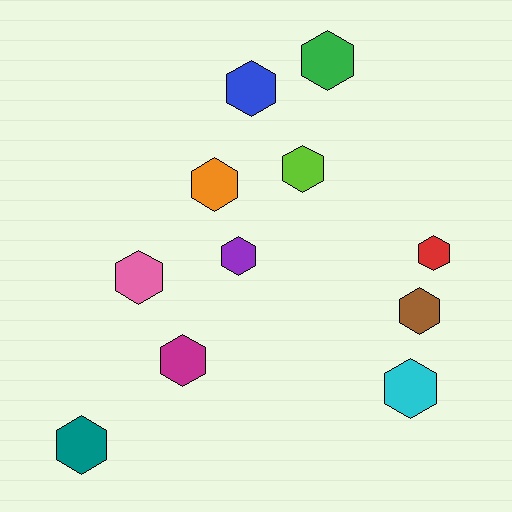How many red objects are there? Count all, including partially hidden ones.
There is 1 red object.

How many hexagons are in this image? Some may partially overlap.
There are 11 hexagons.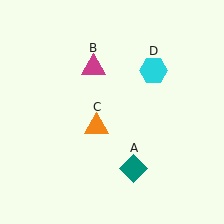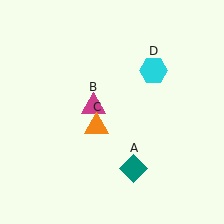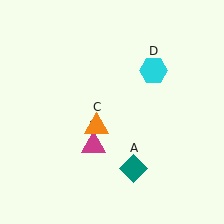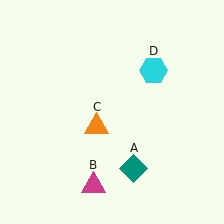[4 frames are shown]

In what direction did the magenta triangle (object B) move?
The magenta triangle (object B) moved down.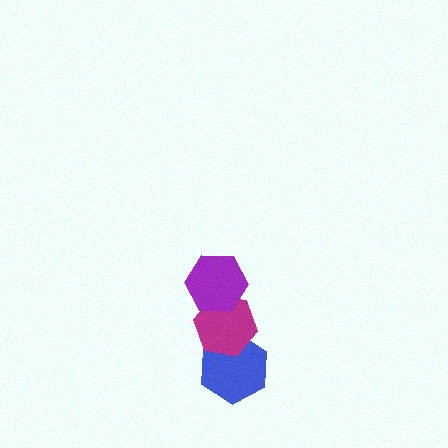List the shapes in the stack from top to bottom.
From top to bottom: the purple hexagon, the magenta hexagon, the blue hexagon.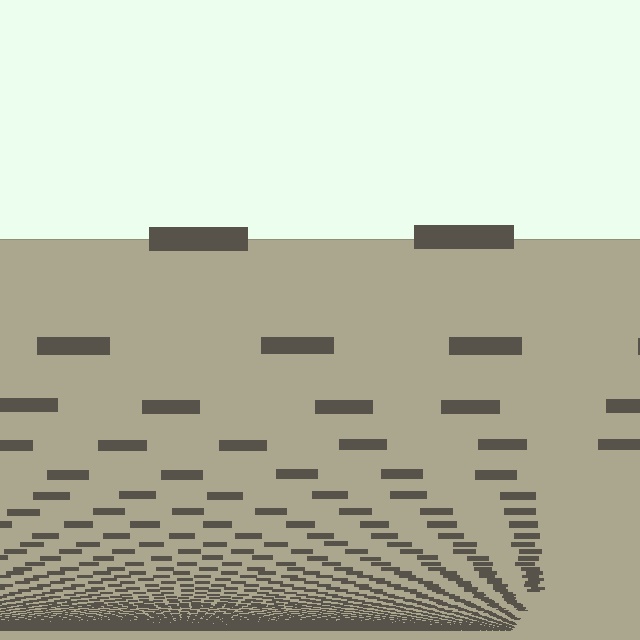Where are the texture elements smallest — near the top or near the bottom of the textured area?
Near the bottom.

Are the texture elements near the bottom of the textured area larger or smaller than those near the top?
Smaller. The gradient is inverted — elements near the bottom are smaller and denser.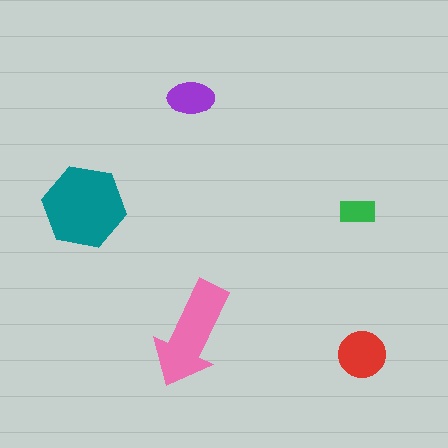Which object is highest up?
The purple ellipse is topmost.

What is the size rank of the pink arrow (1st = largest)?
2nd.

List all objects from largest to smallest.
The teal hexagon, the pink arrow, the red circle, the purple ellipse, the green rectangle.